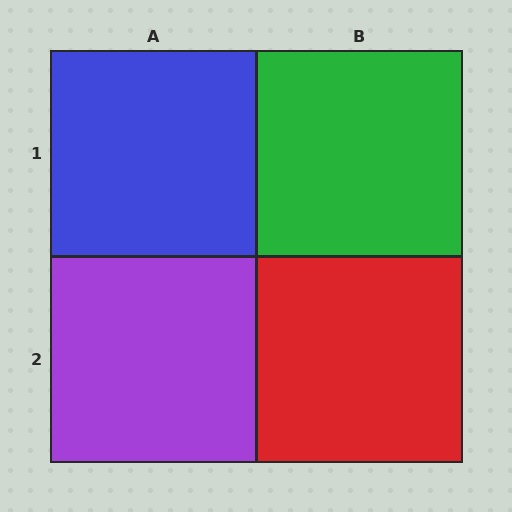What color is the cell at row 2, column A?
Purple.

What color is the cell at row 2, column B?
Red.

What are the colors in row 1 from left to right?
Blue, green.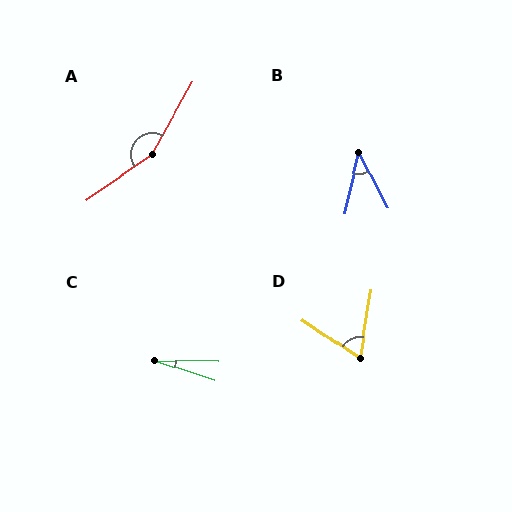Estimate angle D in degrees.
Approximately 65 degrees.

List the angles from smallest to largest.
C (18°), B (40°), D (65°), A (154°).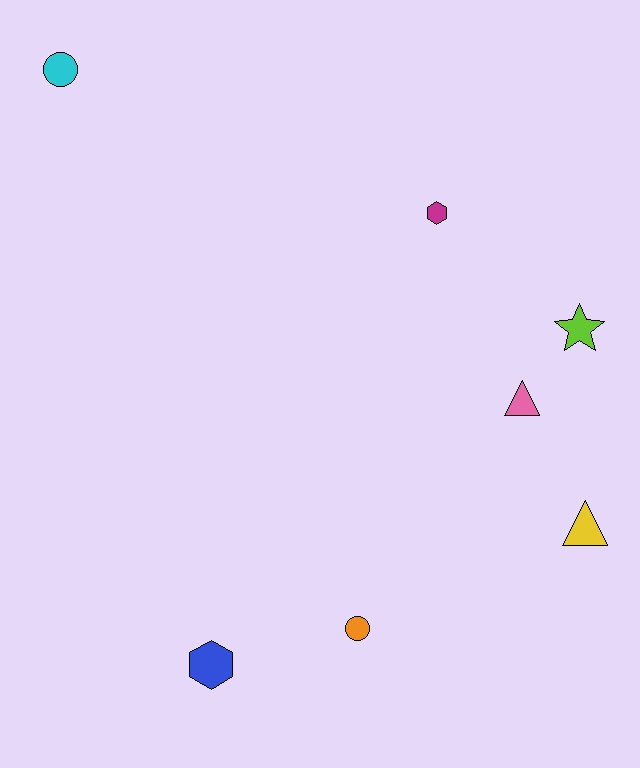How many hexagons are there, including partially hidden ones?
There are 2 hexagons.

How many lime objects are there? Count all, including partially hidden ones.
There is 1 lime object.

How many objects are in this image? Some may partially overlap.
There are 7 objects.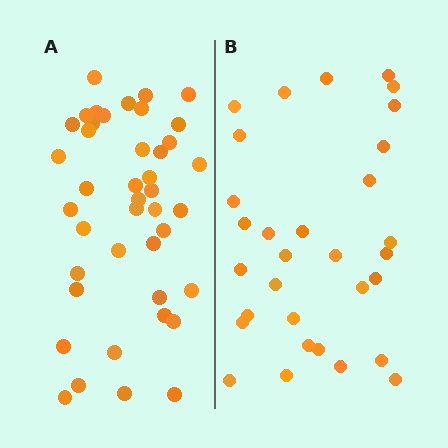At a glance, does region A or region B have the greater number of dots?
Region A (the left region) has more dots.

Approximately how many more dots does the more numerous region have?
Region A has roughly 12 or so more dots than region B.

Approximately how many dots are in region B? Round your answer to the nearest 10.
About 30 dots. (The exact count is 31, which rounds to 30.)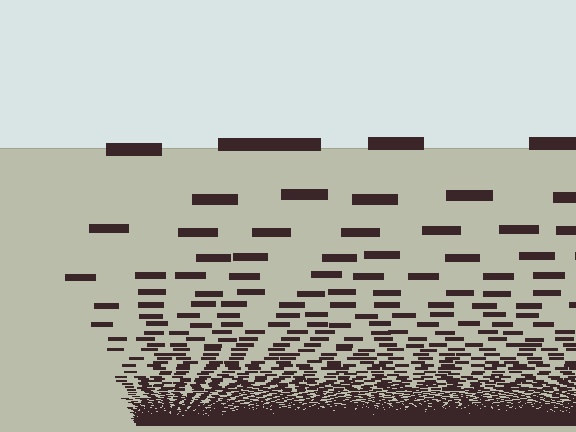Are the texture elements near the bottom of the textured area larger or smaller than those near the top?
Smaller. The gradient is inverted — elements near the bottom are smaller and denser.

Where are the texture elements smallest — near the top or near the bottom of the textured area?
Near the bottom.